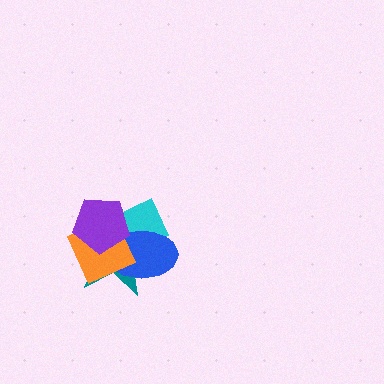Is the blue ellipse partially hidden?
Yes, it is partially covered by another shape.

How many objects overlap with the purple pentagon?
4 objects overlap with the purple pentagon.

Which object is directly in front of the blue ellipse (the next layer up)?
The orange diamond is directly in front of the blue ellipse.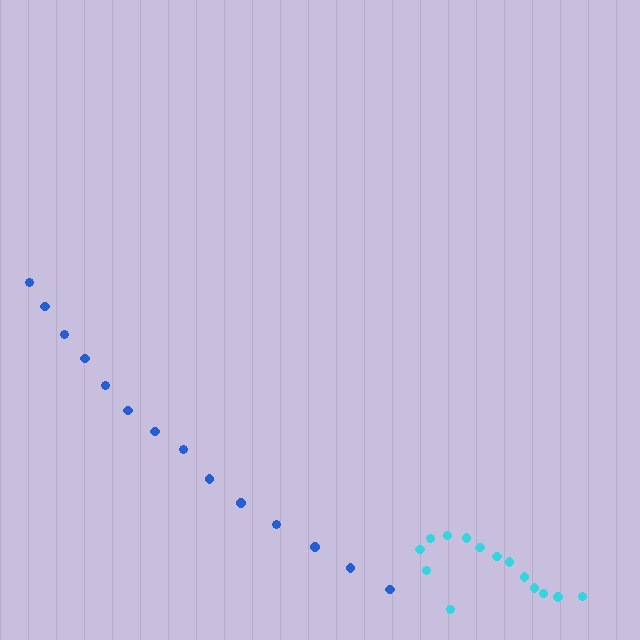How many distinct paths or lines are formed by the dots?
There are 2 distinct paths.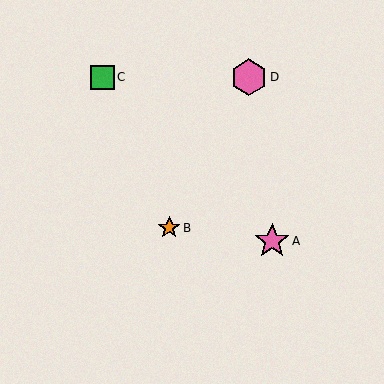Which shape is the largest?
The pink hexagon (labeled D) is the largest.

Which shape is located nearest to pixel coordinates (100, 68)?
The green square (labeled C) at (103, 77) is nearest to that location.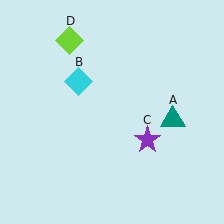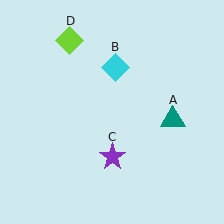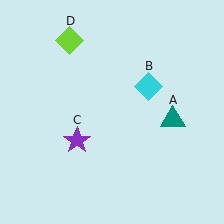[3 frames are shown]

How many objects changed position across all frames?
2 objects changed position: cyan diamond (object B), purple star (object C).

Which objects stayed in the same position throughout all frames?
Teal triangle (object A) and lime diamond (object D) remained stationary.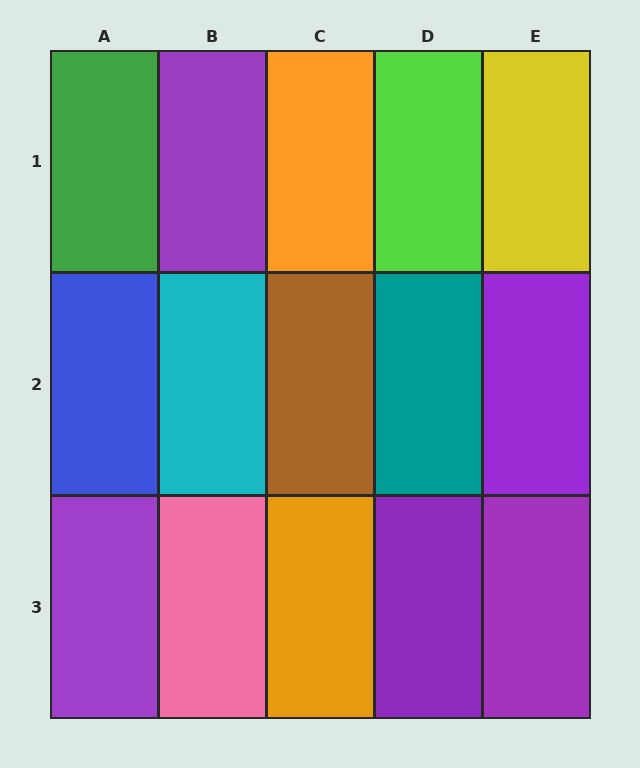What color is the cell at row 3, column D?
Purple.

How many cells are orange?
2 cells are orange.